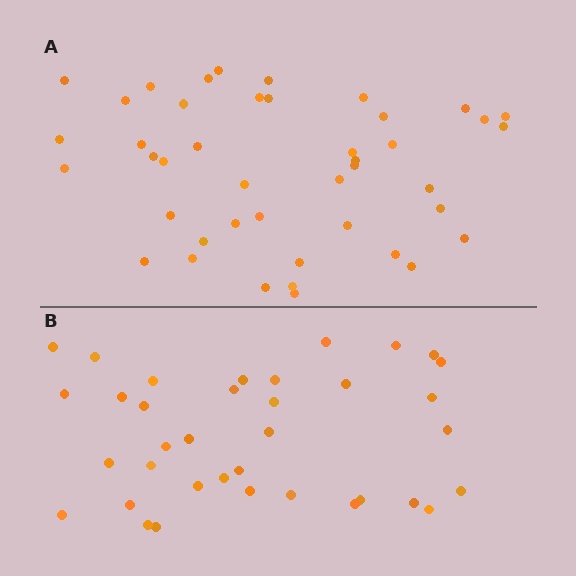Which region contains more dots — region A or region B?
Region A (the top region) has more dots.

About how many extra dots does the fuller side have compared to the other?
Region A has roughly 8 or so more dots than region B.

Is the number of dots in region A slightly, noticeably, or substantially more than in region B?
Region A has only slightly more — the two regions are fairly close. The ratio is roughly 1.2 to 1.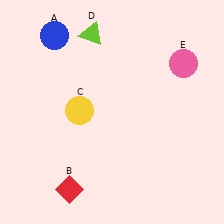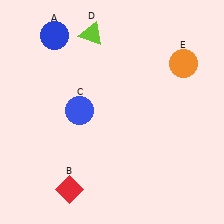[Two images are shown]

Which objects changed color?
C changed from yellow to blue. E changed from pink to orange.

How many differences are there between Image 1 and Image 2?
There are 2 differences between the two images.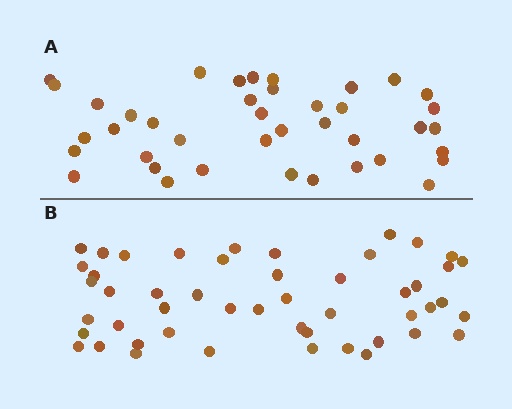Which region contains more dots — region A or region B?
Region B (the bottom region) has more dots.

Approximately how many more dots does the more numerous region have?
Region B has roughly 8 or so more dots than region A.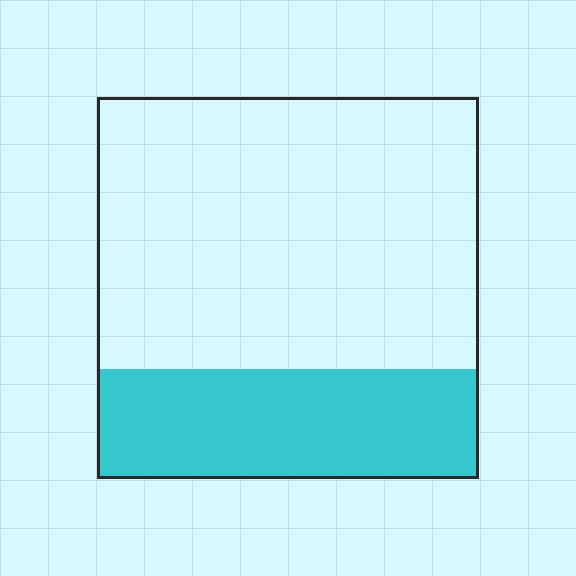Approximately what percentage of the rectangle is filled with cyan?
Approximately 30%.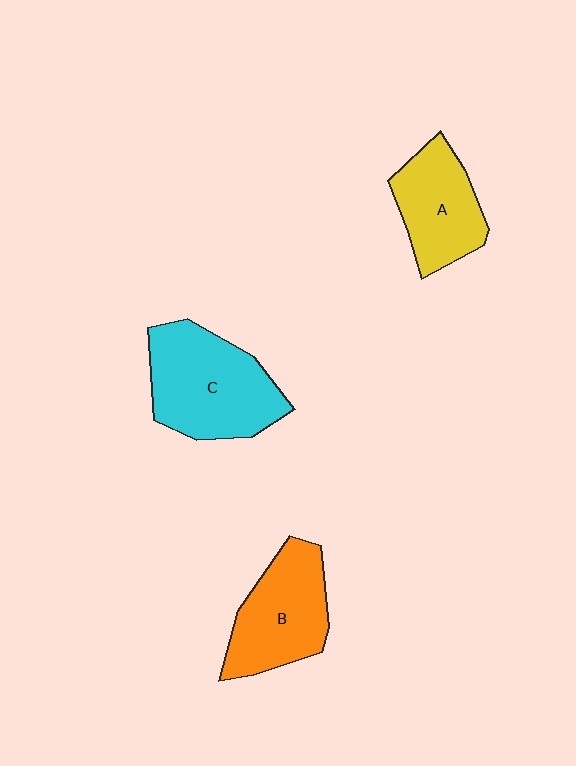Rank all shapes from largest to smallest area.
From largest to smallest: C (cyan), B (orange), A (yellow).